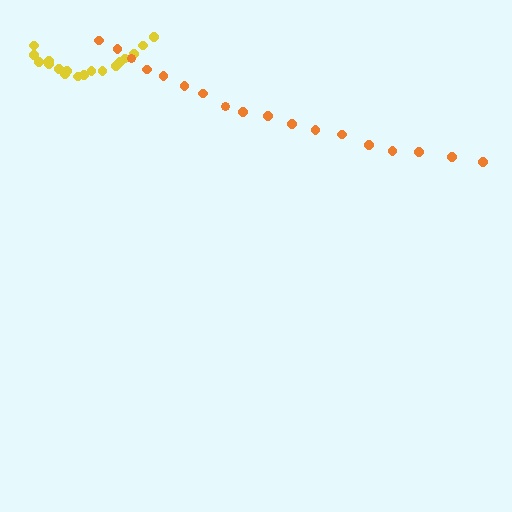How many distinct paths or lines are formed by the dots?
There are 2 distinct paths.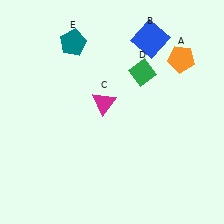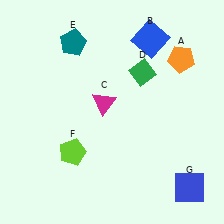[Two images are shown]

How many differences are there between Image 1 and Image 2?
There are 2 differences between the two images.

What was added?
A lime pentagon (F), a blue square (G) were added in Image 2.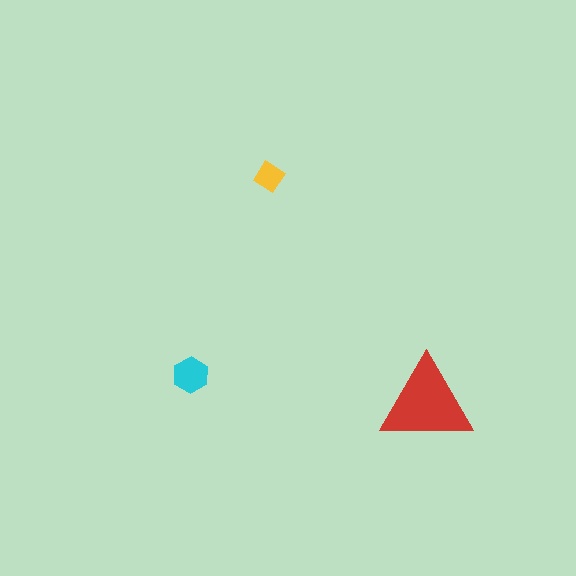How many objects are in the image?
There are 3 objects in the image.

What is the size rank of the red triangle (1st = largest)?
1st.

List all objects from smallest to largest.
The yellow diamond, the cyan hexagon, the red triangle.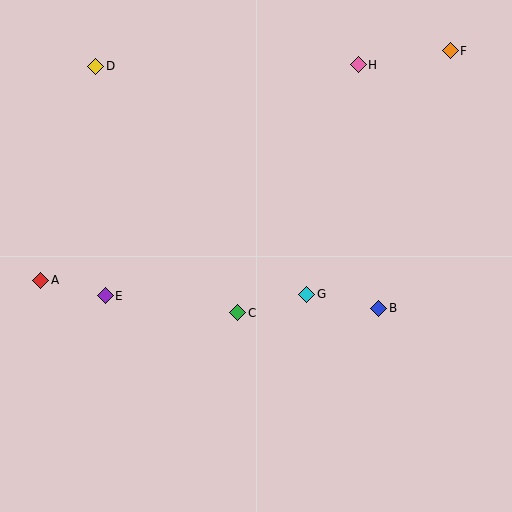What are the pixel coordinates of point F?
Point F is at (450, 51).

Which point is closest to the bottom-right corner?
Point B is closest to the bottom-right corner.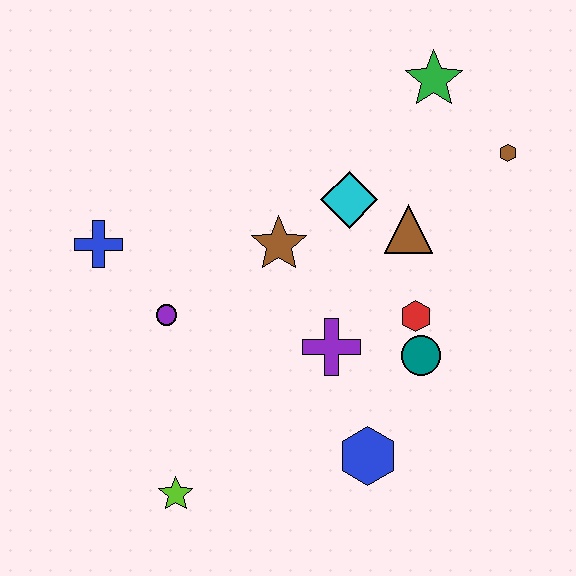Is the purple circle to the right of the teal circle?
No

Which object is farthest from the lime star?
The green star is farthest from the lime star.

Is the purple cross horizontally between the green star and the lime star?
Yes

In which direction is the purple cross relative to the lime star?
The purple cross is to the right of the lime star.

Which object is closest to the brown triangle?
The cyan diamond is closest to the brown triangle.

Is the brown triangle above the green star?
No